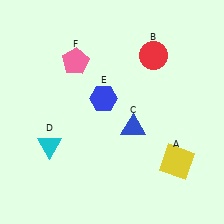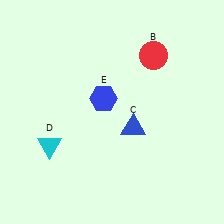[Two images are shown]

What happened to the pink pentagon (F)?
The pink pentagon (F) was removed in Image 2. It was in the top-left area of Image 1.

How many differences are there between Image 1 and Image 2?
There are 2 differences between the two images.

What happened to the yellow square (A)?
The yellow square (A) was removed in Image 2. It was in the bottom-right area of Image 1.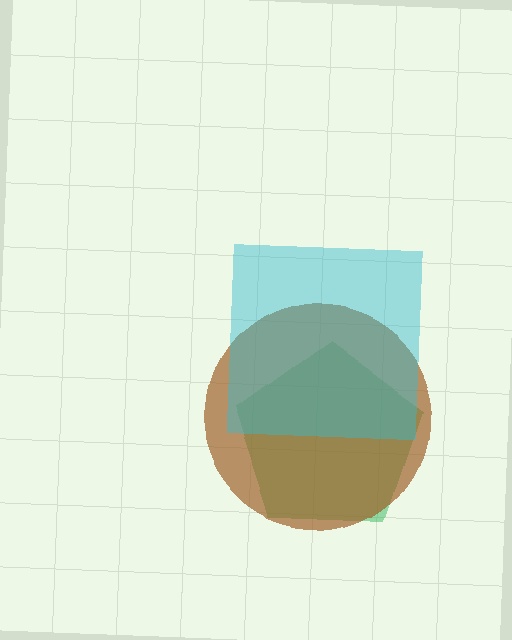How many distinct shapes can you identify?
There are 3 distinct shapes: a green pentagon, a brown circle, a cyan square.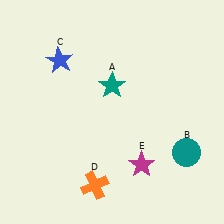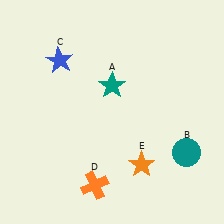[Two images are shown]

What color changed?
The star (E) changed from magenta in Image 1 to orange in Image 2.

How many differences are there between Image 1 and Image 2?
There is 1 difference between the two images.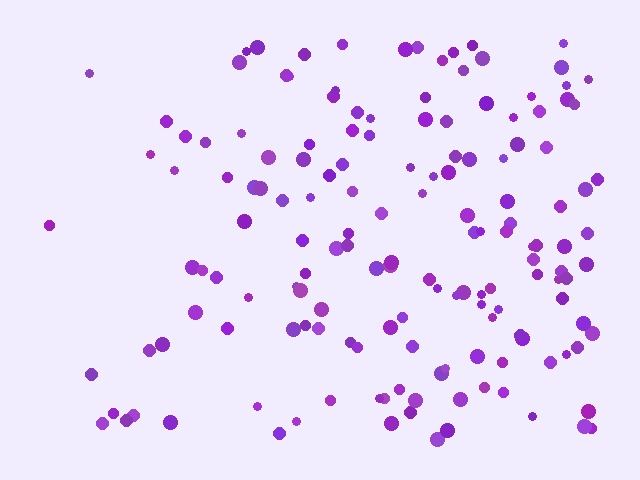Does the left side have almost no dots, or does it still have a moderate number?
Still a moderate number, just noticeably fewer than the right.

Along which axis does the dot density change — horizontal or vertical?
Horizontal.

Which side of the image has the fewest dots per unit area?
The left.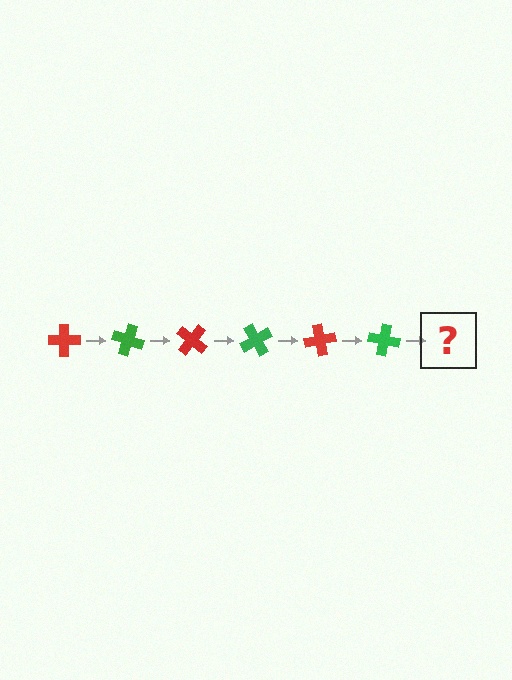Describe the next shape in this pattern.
It should be a red cross, rotated 120 degrees from the start.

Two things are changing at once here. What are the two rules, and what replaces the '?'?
The two rules are that it rotates 20 degrees each step and the color cycles through red and green. The '?' should be a red cross, rotated 120 degrees from the start.